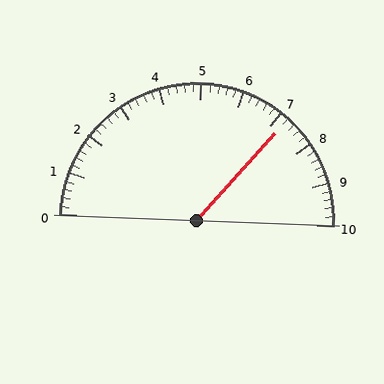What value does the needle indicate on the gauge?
The needle indicates approximately 7.2.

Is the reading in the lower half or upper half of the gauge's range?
The reading is in the upper half of the range (0 to 10).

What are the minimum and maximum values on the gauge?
The gauge ranges from 0 to 10.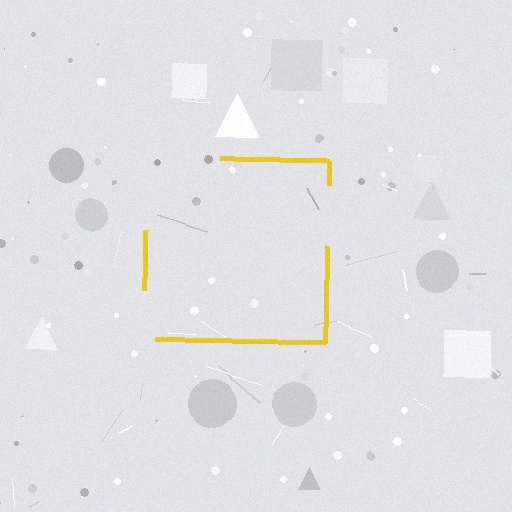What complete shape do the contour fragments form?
The contour fragments form a square.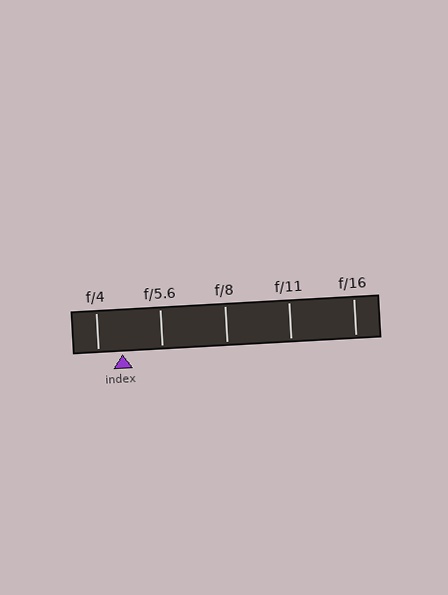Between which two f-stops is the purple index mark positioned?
The index mark is between f/4 and f/5.6.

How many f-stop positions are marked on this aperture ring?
There are 5 f-stop positions marked.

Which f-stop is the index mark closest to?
The index mark is closest to f/4.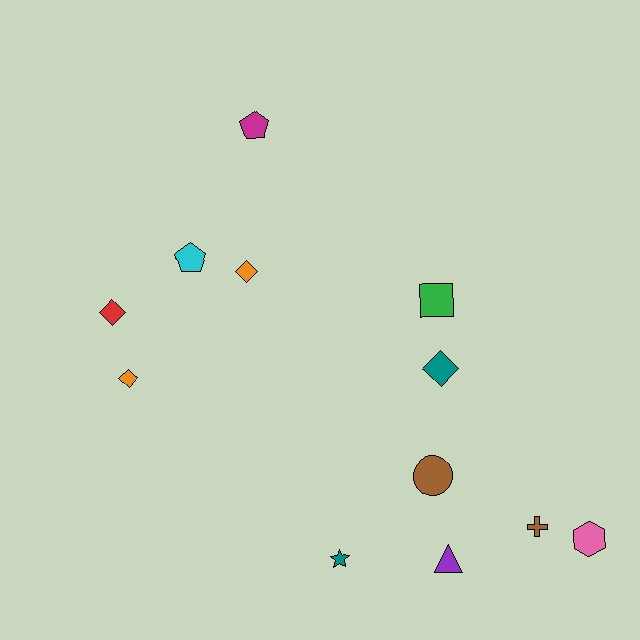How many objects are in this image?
There are 12 objects.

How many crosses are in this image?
There is 1 cross.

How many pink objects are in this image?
There is 1 pink object.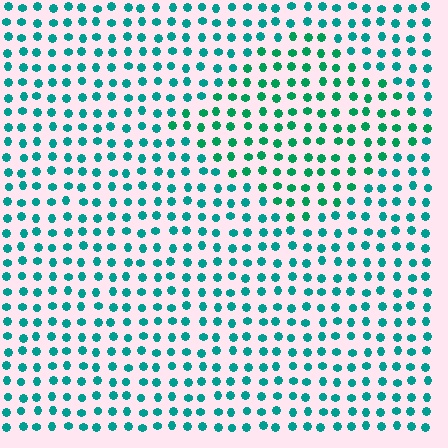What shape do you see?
I see a diamond.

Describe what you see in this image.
The image is filled with small teal elements in a uniform arrangement. A diamond-shaped region is visible where the elements are tinted to a slightly different hue, forming a subtle color boundary.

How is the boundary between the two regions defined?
The boundary is defined purely by a slight shift in hue (about 23 degrees). Spacing, size, and orientation are identical on both sides.